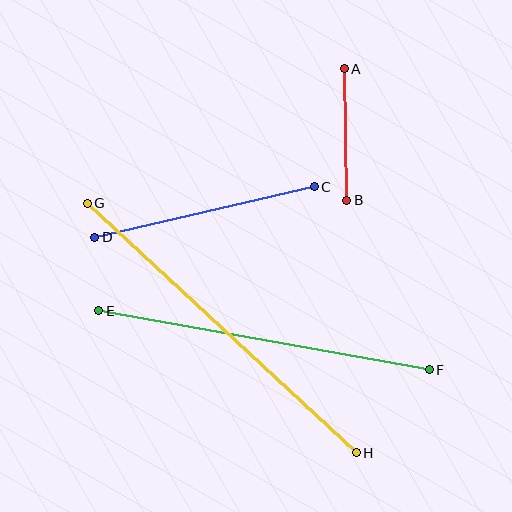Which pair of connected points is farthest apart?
Points G and H are farthest apart.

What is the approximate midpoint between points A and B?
The midpoint is at approximately (345, 134) pixels.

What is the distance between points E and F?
The distance is approximately 336 pixels.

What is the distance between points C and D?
The distance is approximately 225 pixels.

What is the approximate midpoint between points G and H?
The midpoint is at approximately (222, 328) pixels.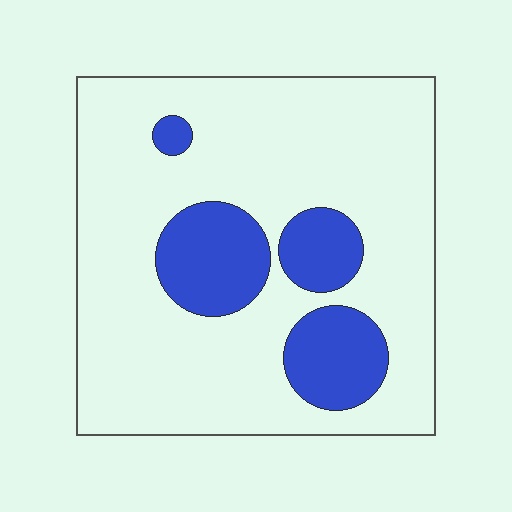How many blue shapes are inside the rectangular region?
4.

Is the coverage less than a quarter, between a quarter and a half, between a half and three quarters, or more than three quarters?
Less than a quarter.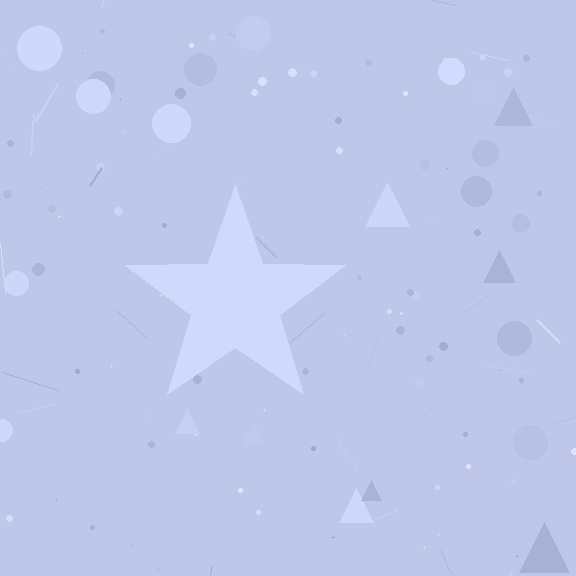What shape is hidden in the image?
A star is hidden in the image.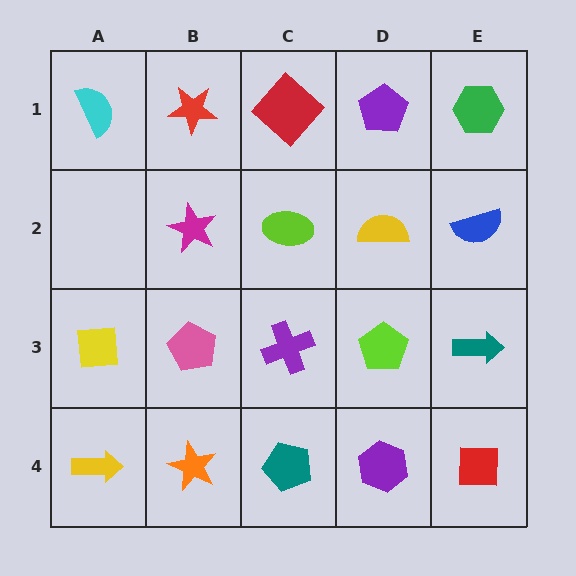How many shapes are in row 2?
4 shapes.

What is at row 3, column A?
A yellow square.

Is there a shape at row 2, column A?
No, that cell is empty.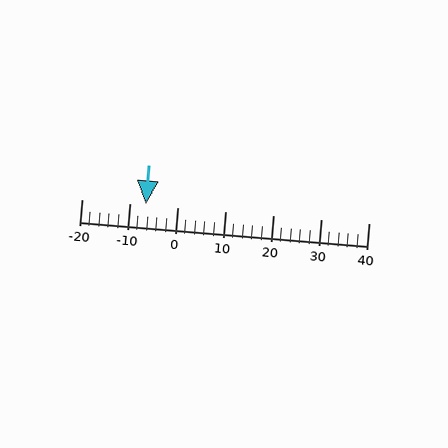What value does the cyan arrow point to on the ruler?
The cyan arrow points to approximately -6.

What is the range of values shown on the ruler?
The ruler shows values from -20 to 40.